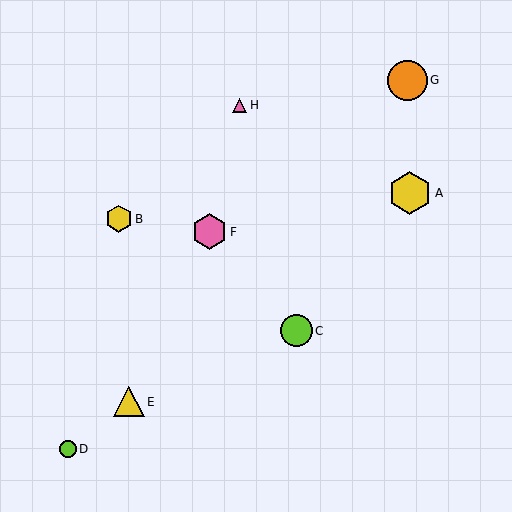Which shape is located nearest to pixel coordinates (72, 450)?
The lime circle (labeled D) at (68, 449) is nearest to that location.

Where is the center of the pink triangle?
The center of the pink triangle is at (239, 105).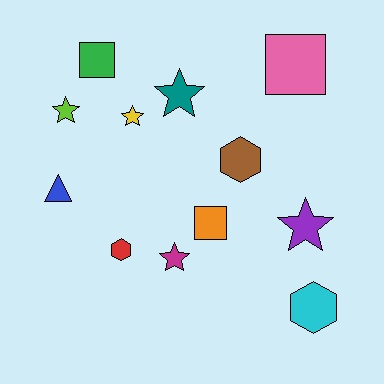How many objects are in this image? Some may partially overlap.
There are 12 objects.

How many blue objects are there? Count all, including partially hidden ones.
There is 1 blue object.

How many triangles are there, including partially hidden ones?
There is 1 triangle.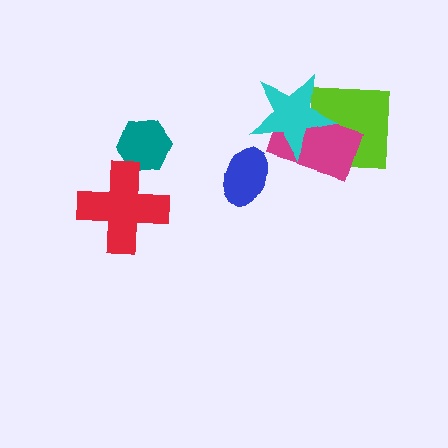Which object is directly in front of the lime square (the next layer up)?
The magenta rectangle is directly in front of the lime square.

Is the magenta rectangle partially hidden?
Yes, it is partially covered by another shape.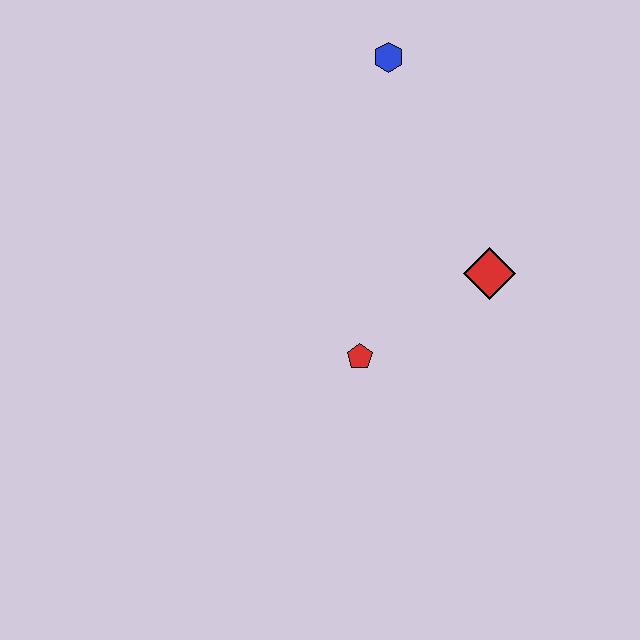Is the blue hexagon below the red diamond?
No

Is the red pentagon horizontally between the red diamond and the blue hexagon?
No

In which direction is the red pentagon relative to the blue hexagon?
The red pentagon is below the blue hexagon.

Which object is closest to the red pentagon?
The red diamond is closest to the red pentagon.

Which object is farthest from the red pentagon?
The blue hexagon is farthest from the red pentagon.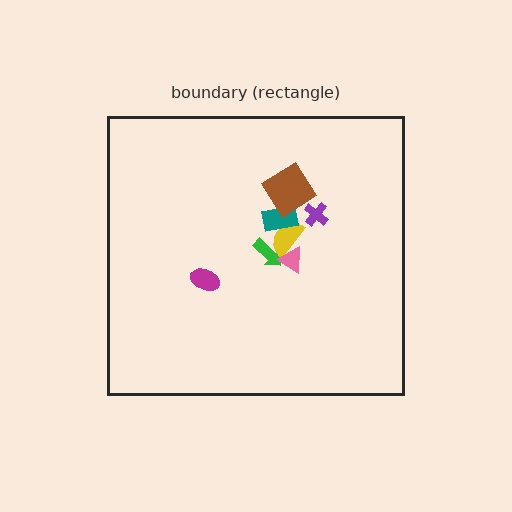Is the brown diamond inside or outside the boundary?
Inside.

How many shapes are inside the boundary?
7 inside, 0 outside.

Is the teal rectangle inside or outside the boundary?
Inside.